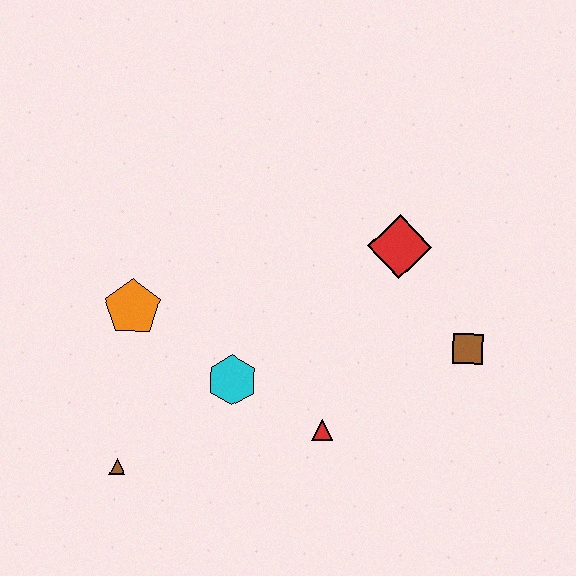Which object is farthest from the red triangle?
The orange pentagon is farthest from the red triangle.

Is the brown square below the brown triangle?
No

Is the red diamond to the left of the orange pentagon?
No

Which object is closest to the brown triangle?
The cyan hexagon is closest to the brown triangle.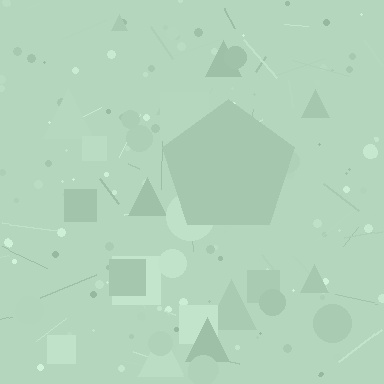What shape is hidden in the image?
A pentagon is hidden in the image.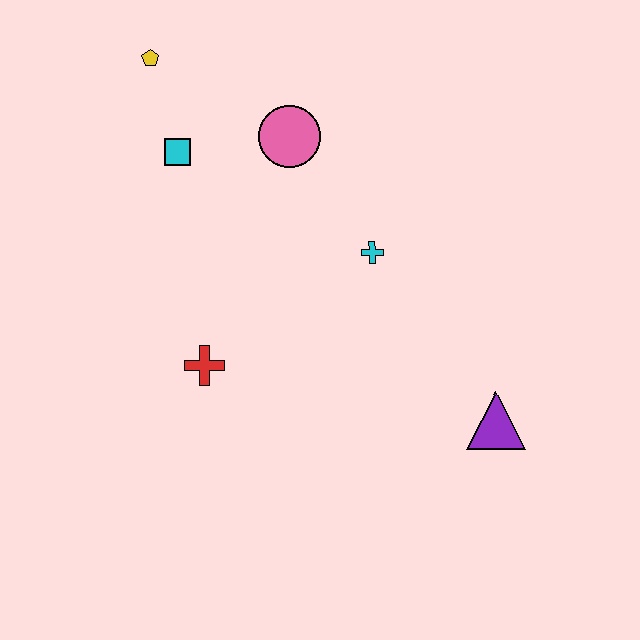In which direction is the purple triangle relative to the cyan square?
The purple triangle is to the right of the cyan square.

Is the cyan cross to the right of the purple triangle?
No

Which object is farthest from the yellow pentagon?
The purple triangle is farthest from the yellow pentagon.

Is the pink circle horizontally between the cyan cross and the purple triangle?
No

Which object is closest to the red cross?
The cyan cross is closest to the red cross.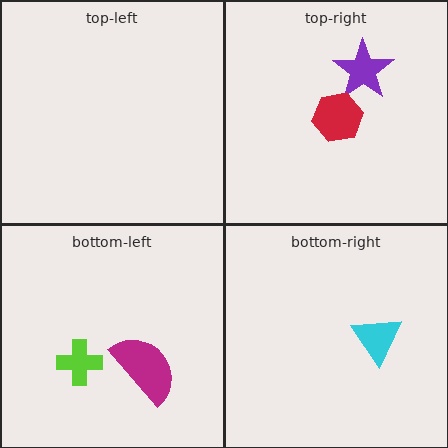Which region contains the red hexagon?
The top-right region.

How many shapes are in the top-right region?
2.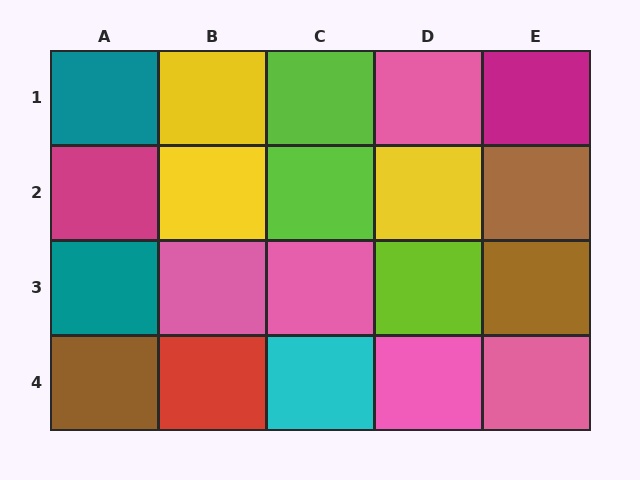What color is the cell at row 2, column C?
Lime.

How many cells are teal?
2 cells are teal.